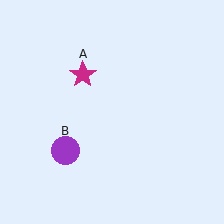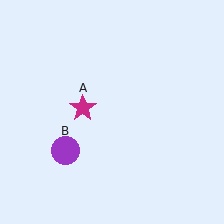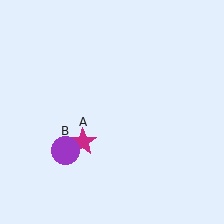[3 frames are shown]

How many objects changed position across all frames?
1 object changed position: magenta star (object A).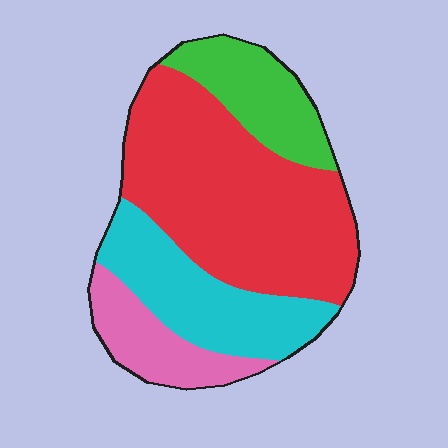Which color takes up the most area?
Red, at roughly 50%.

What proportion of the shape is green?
Green covers around 15% of the shape.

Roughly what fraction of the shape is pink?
Pink takes up about one eighth (1/8) of the shape.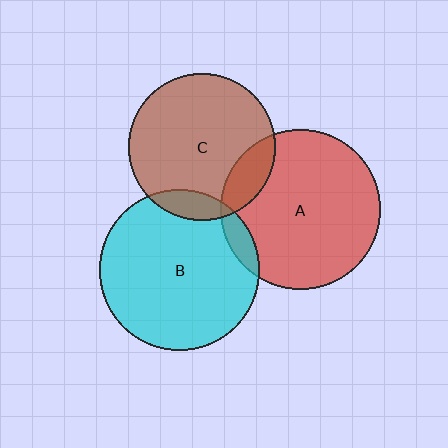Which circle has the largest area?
Circle B (cyan).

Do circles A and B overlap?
Yes.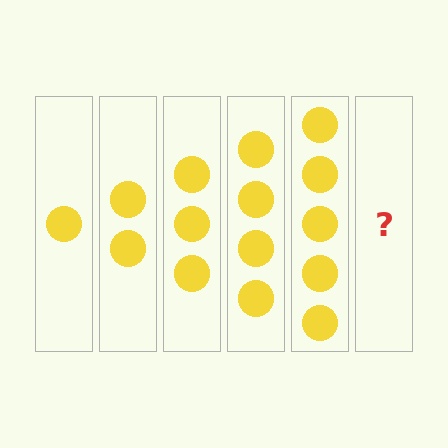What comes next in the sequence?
The next element should be 6 circles.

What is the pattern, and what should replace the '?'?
The pattern is that each step adds one more circle. The '?' should be 6 circles.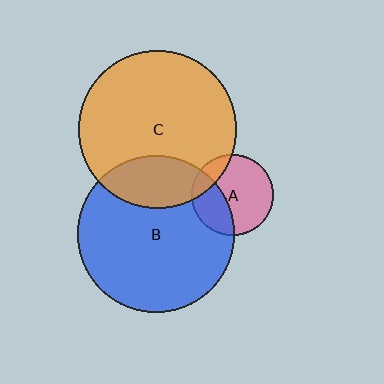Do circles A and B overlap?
Yes.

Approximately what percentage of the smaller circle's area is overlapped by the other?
Approximately 35%.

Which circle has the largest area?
Circle C (orange).